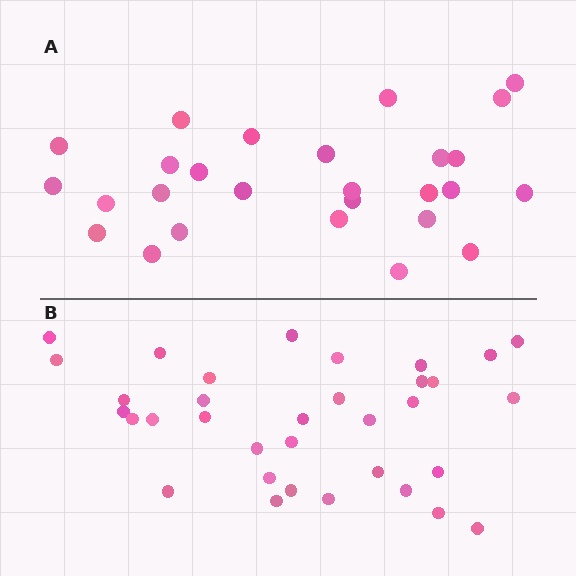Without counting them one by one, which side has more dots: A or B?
Region B (the bottom region) has more dots.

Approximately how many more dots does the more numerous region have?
Region B has roughly 8 or so more dots than region A.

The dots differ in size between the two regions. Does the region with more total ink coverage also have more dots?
No. Region A has more total ink coverage because its dots are larger, but region B actually contains more individual dots. Total area can be misleading — the number of items is what matters here.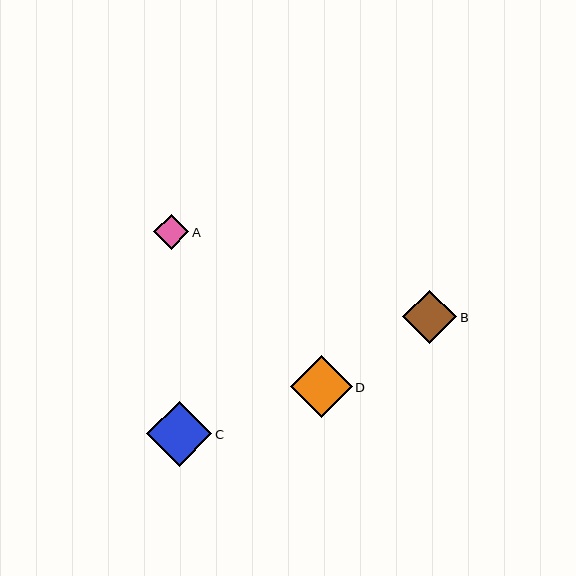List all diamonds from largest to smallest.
From largest to smallest: C, D, B, A.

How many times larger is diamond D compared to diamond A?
Diamond D is approximately 1.8 times the size of diamond A.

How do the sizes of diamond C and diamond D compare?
Diamond C and diamond D are approximately the same size.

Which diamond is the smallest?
Diamond A is the smallest with a size of approximately 35 pixels.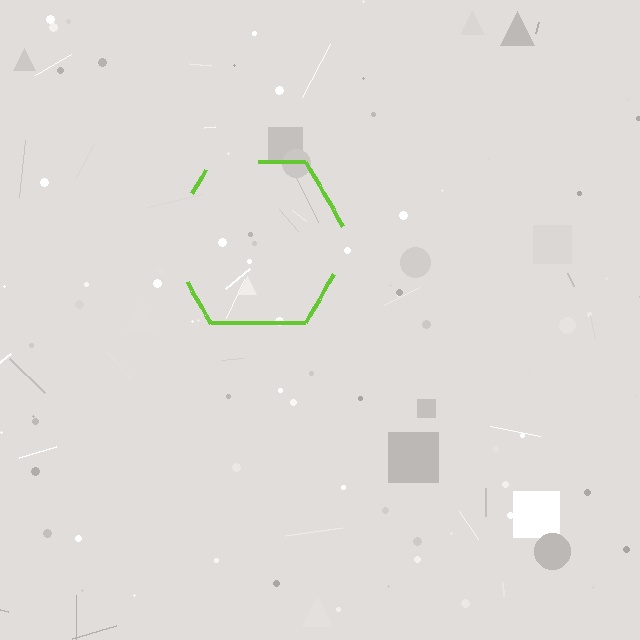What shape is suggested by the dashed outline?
The dashed outline suggests a hexagon.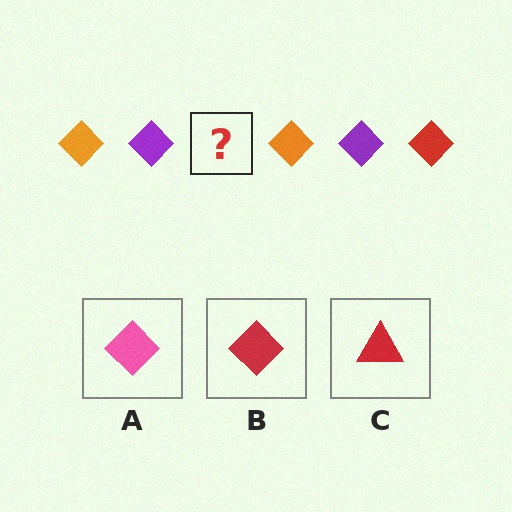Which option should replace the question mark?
Option B.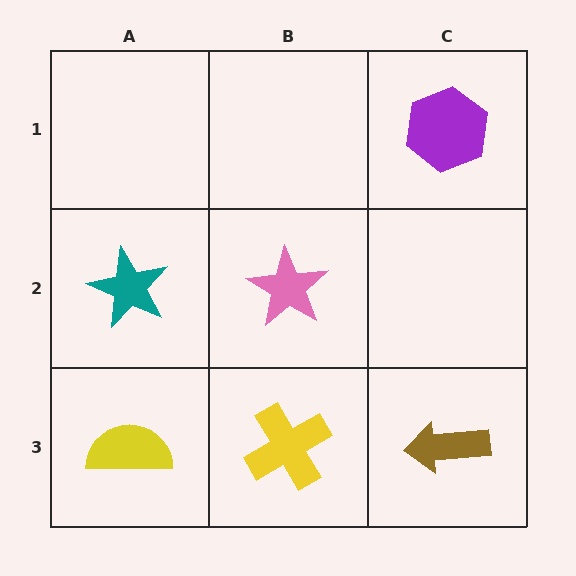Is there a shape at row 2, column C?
No, that cell is empty.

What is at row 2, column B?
A pink star.